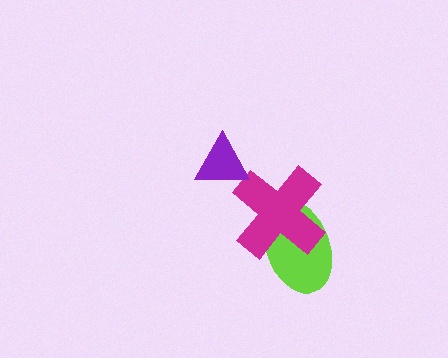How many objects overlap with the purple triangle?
0 objects overlap with the purple triangle.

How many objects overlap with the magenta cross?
1 object overlaps with the magenta cross.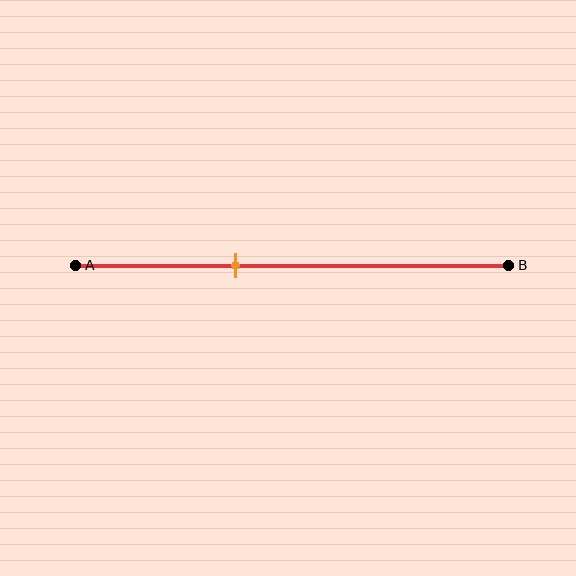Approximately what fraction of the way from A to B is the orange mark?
The orange mark is approximately 35% of the way from A to B.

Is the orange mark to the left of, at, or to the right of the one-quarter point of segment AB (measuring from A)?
The orange mark is to the right of the one-quarter point of segment AB.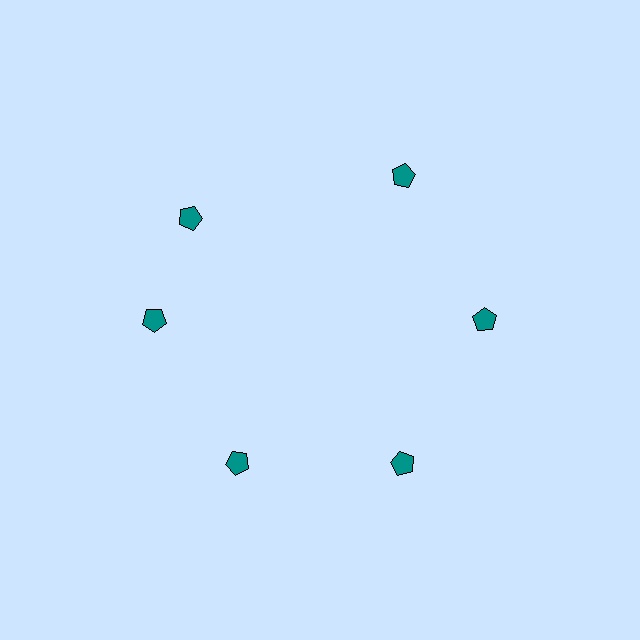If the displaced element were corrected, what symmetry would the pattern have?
It would have 6-fold rotational symmetry — the pattern would map onto itself every 60 degrees.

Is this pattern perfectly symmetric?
No. The 6 teal pentagons are arranged in a ring, but one element near the 11 o'clock position is rotated out of alignment along the ring, breaking the 6-fold rotational symmetry.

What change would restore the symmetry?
The symmetry would be restored by rotating it back into even spacing with its neighbors so that all 6 pentagons sit at equal angles and equal distance from the center.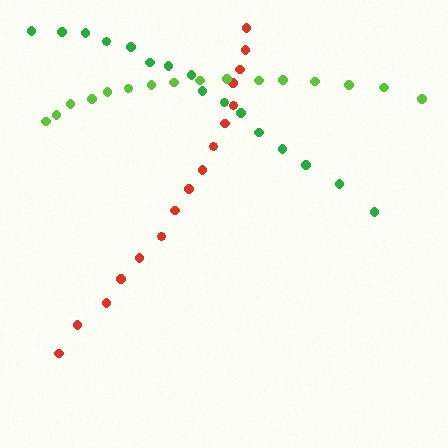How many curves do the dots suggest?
There are 3 distinct paths.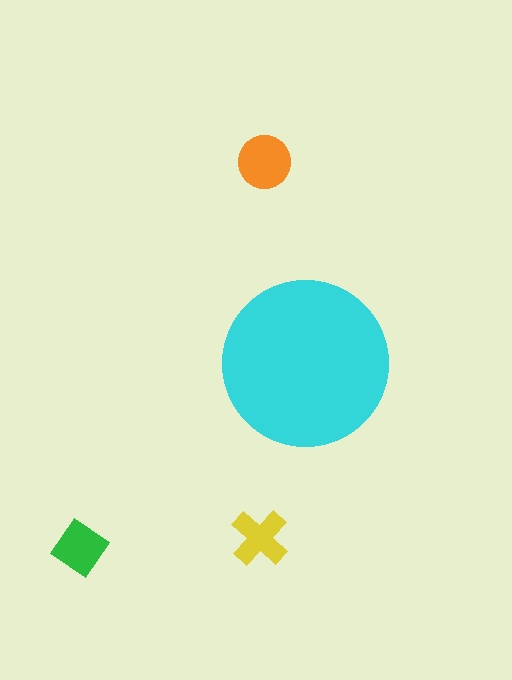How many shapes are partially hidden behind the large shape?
0 shapes are partially hidden.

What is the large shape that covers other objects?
A cyan circle.